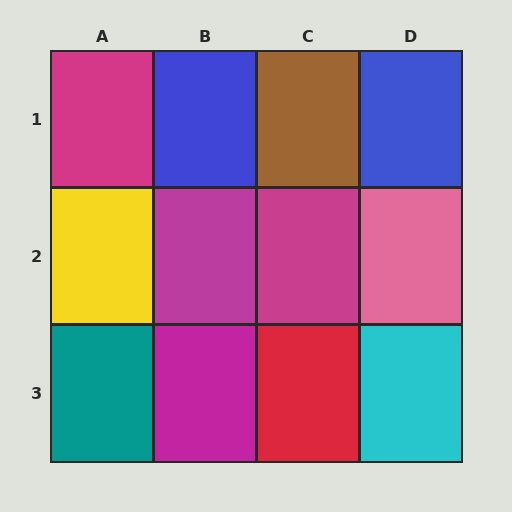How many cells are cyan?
1 cell is cyan.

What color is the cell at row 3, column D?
Cyan.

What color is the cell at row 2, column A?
Yellow.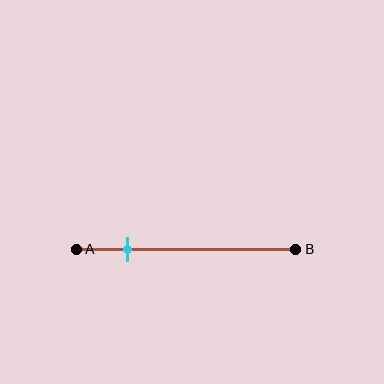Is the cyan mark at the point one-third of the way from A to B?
No, the mark is at about 25% from A, not at the 33% one-third point.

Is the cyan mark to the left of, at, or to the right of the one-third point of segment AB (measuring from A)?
The cyan mark is to the left of the one-third point of segment AB.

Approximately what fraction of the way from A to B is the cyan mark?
The cyan mark is approximately 25% of the way from A to B.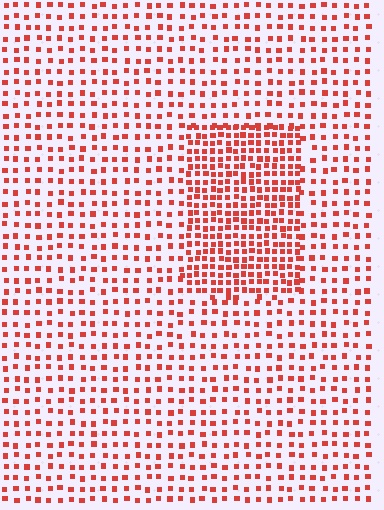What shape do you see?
I see a rectangle.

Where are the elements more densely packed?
The elements are more densely packed inside the rectangle boundary.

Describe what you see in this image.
The image contains small red elements arranged at two different densities. A rectangle-shaped region is visible where the elements are more densely packed than the surrounding area.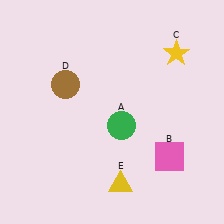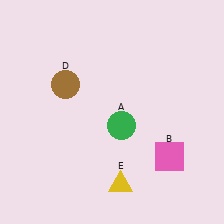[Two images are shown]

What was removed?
The yellow star (C) was removed in Image 2.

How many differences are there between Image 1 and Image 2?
There is 1 difference between the two images.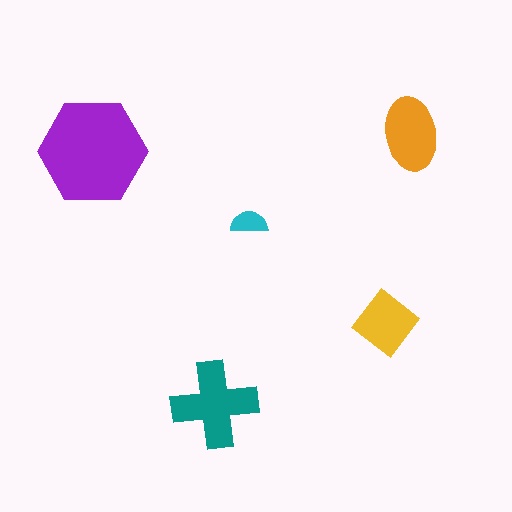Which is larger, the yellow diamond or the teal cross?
The teal cross.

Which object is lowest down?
The teal cross is bottommost.